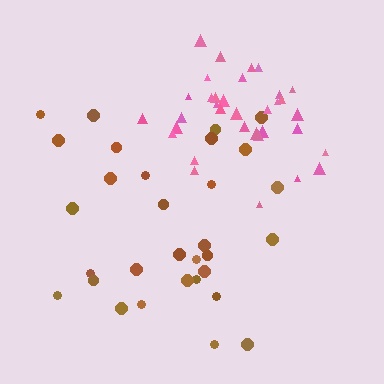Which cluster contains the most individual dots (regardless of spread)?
Pink (34).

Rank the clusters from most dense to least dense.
pink, brown.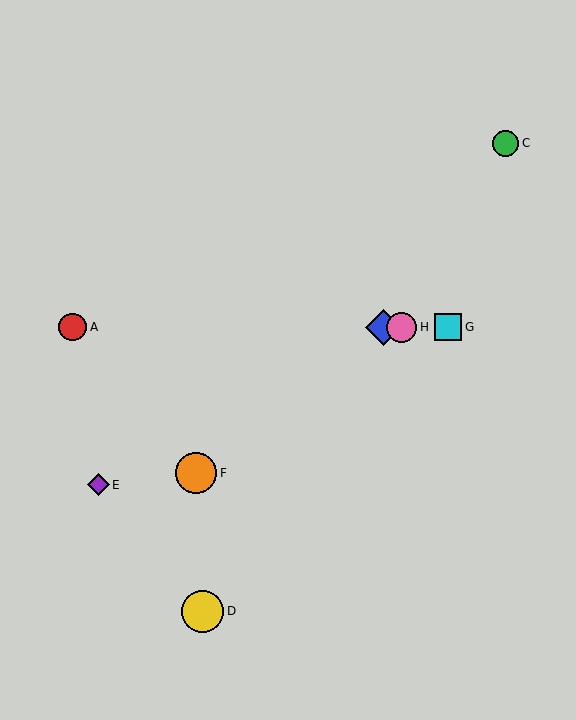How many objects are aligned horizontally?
4 objects (A, B, G, H) are aligned horizontally.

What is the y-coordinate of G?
Object G is at y≈327.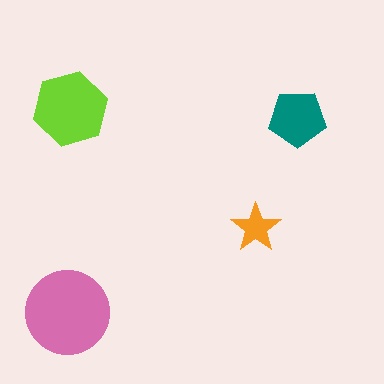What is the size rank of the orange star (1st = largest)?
4th.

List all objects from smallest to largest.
The orange star, the teal pentagon, the lime hexagon, the pink circle.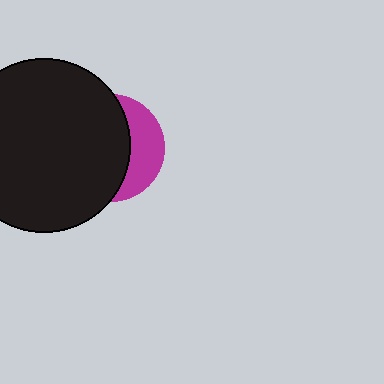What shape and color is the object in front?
The object in front is a black circle.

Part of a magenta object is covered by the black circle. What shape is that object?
It is a circle.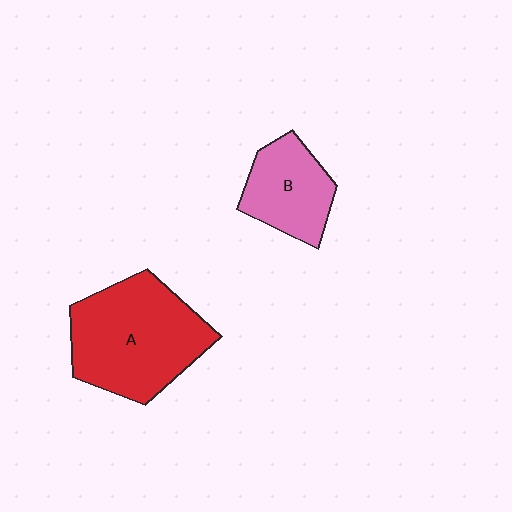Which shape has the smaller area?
Shape B (pink).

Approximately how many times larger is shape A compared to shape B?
Approximately 1.8 times.